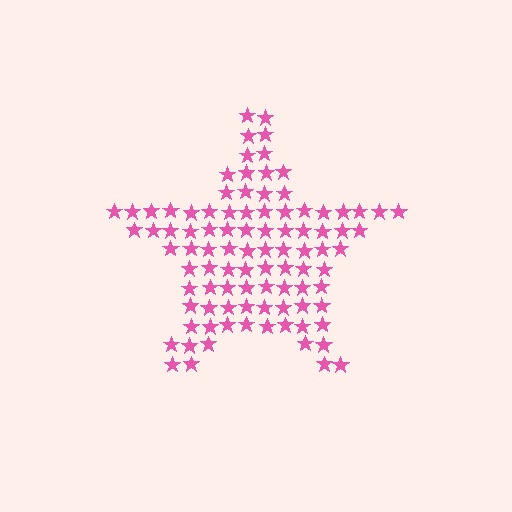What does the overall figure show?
The overall figure shows a star.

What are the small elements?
The small elements are stars.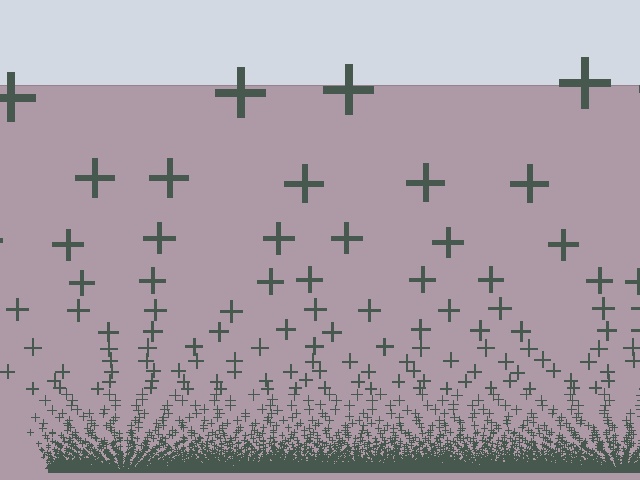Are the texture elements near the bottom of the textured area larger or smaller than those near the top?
Smaller. The gradient is inverted — elements near the bottom are smaller and denser.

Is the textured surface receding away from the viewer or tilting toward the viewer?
The surface appears to tilt toward the viewer. Texture elements get larger and sparser toward the top.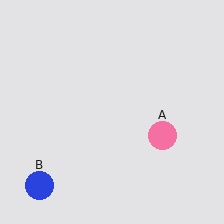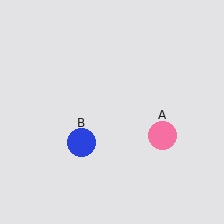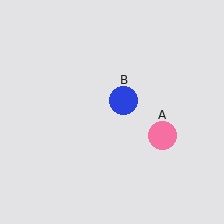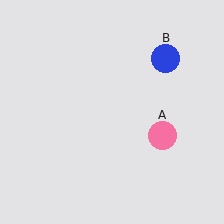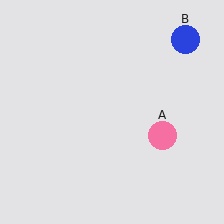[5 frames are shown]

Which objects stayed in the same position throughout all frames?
Pink circle (object A) remained stationary.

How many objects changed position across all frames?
1 object changed position: blue circle (object B).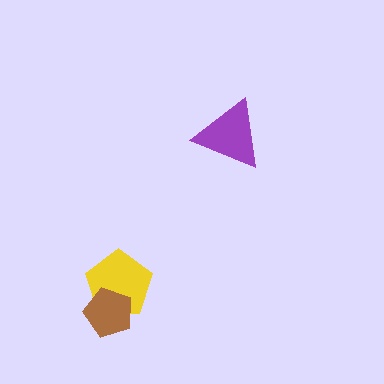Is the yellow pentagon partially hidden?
Yes, it is partially covered by another shape.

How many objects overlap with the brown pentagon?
1 object overlaps with the brown pentagon.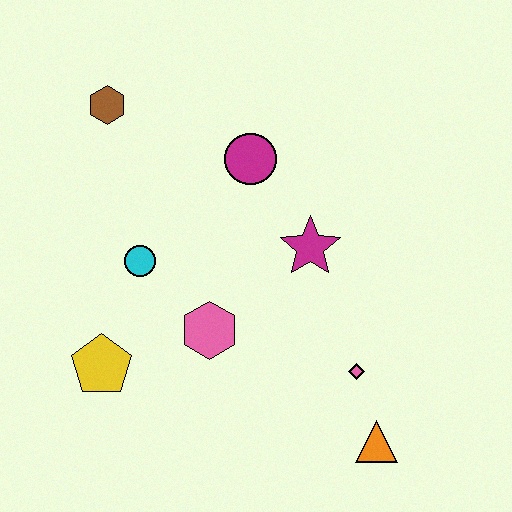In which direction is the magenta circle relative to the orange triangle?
The magenta circle is above the orange triangle.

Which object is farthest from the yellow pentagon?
The orange triangle is farthest from the yellow pentagon.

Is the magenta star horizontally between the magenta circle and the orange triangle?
Yes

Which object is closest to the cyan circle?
The pink hexagon is closest to the cyan circle.